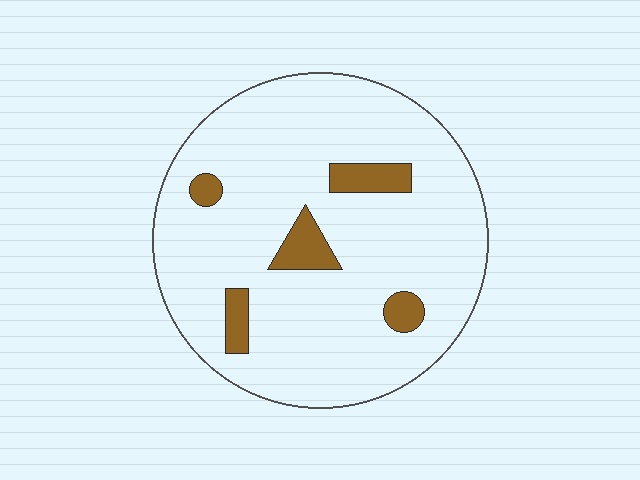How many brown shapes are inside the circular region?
5.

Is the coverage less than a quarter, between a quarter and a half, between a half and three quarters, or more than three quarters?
Less than a quarter.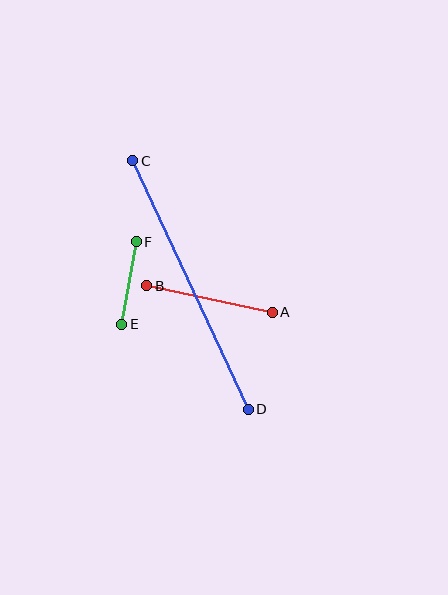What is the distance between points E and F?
The distance is approximately 84 pixels.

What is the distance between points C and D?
The distance is approximately 274 pixels.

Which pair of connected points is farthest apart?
Points C and D are farthest apart.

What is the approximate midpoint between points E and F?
The midpoint is at approximately (129, 283) pixels.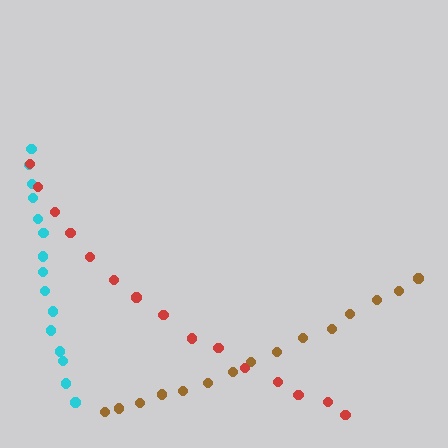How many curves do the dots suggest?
There are 3 distinct paths.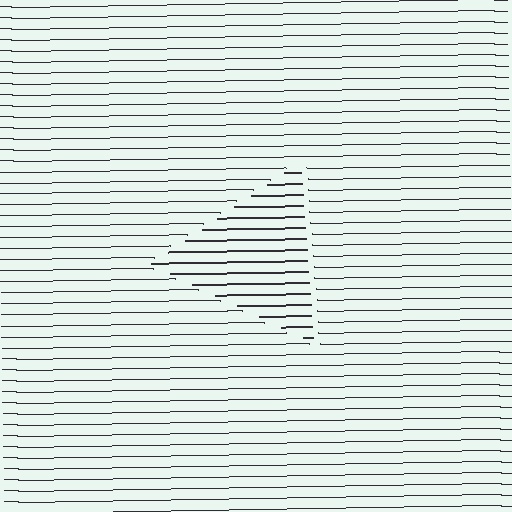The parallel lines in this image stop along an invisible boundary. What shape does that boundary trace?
An illusory triangle. The interior of the shape contains the same grating, shifted by half a period — the contour is defined by the phase discontinuity where line-ends from the inner and outer gratings abut.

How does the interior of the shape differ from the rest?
The interior of the shape contains the same grating, shifted by half a period — the contour is defined by the phase discontinuity where line-ends from the inner and outer gratings abut.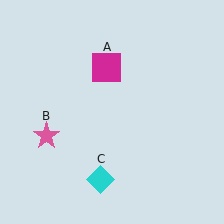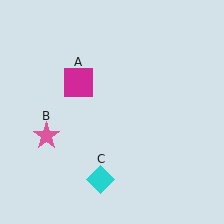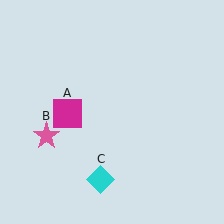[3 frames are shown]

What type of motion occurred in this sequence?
The magenta square (object A) rotated counterclockwise around the center of the scene.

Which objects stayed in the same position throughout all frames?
Pink star (object B) and cyan diamond (object C) remained stationary.